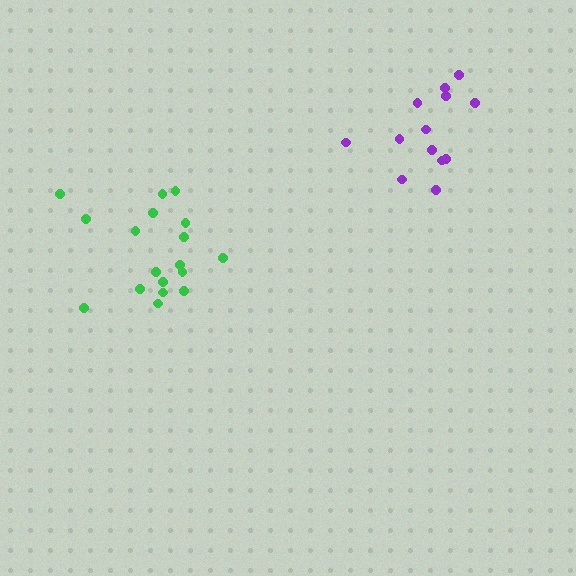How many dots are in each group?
Group 1: 18 dots, Group 2: 13 dots (31 total).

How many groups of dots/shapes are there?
There are 2 groups.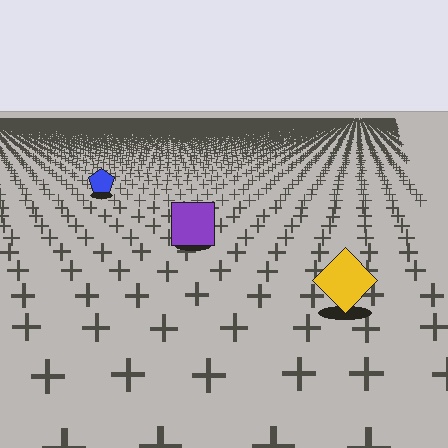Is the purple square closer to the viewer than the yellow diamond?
No. The yellow diamond is closer — you can tell from the texture gradient: the ground texture is coarser near it.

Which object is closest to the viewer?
The yellow diamond is closest. The texture marks near it are larger and more spread out.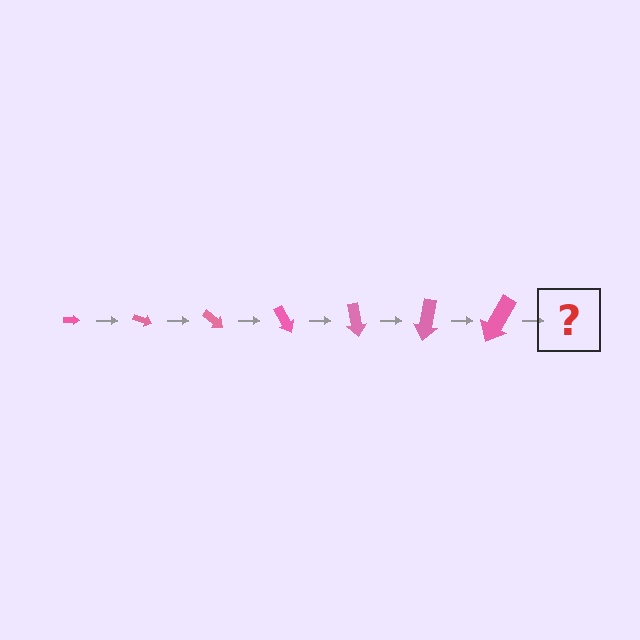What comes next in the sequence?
The next element should be an arrow, larger than the previous one and rotated 140 degrees from the start.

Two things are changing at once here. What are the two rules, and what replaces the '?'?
The two rules are that the arrow grows larger each step and it rotates 20 degrees each step. The '?' should be an arrow, larger than the previous one and rotated 140 degrees from the start.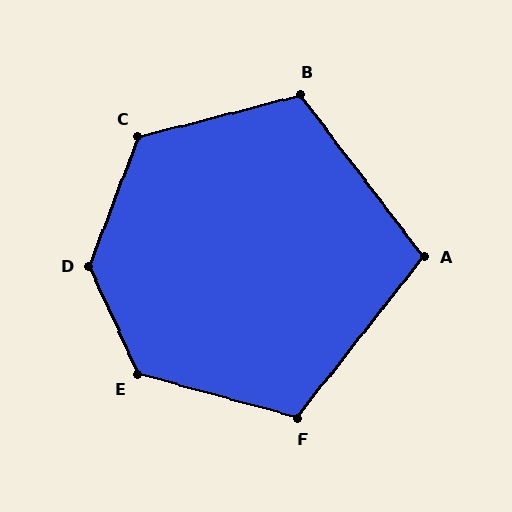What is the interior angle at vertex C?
Approximately 126 degrees (obtuse).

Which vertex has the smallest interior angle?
A, at approximately 105 degrees.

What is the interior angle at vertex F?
Approximately 113 degrees (obtuse).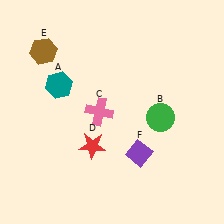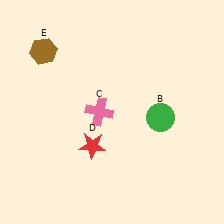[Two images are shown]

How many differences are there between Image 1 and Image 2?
There are 2 differences between the two images.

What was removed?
The purple diamond (F), the teal hexagon (A) were removed in Image 2.